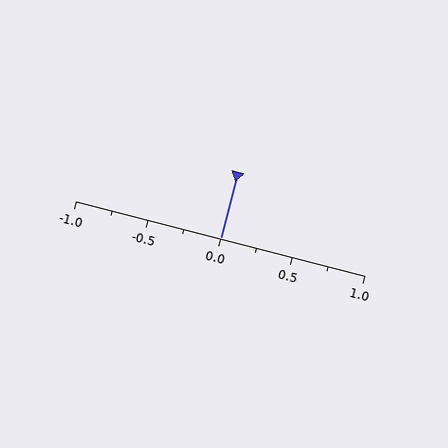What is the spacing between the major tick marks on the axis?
The major ticks are spaced 0.5 apart.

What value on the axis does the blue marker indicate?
The marker indicates approximately 0.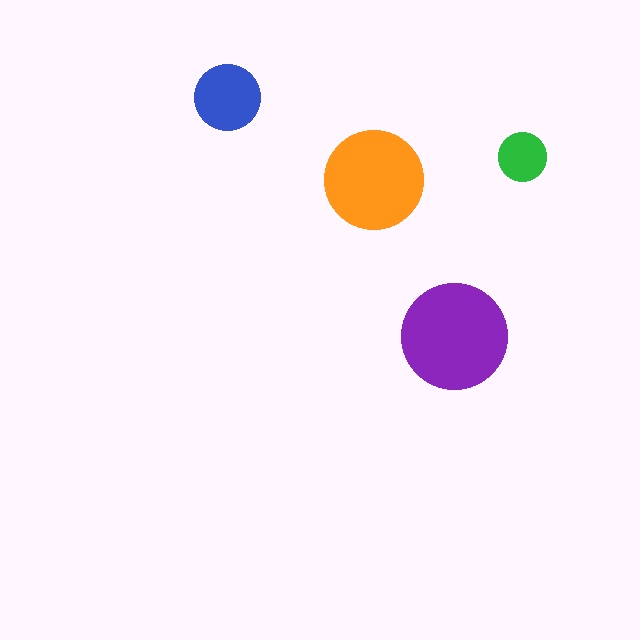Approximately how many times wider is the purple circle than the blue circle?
About 1.5 times wider.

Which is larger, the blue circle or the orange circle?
The orange one.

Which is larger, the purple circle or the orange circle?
The purple one.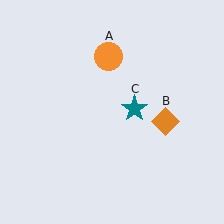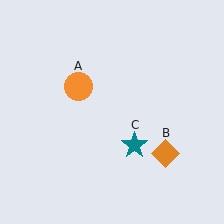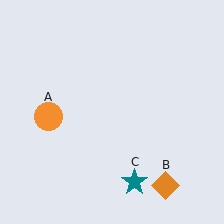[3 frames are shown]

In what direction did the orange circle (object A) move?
The orange circle (object A) moved down and to the left.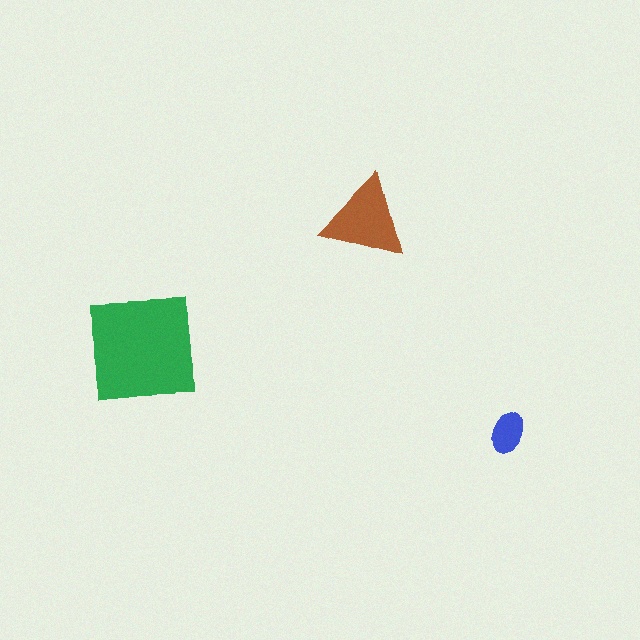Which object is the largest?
The green square.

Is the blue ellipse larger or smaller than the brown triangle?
Smaller.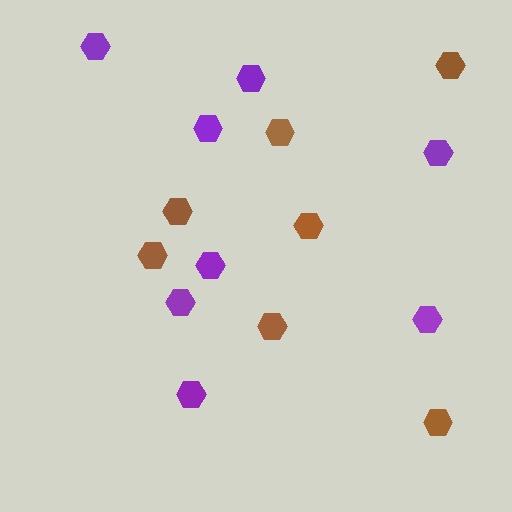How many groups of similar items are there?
There are 2 groups: one group of brown hexagons (7) and one group of purple hexagons (8).